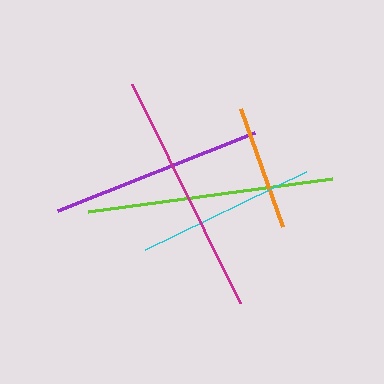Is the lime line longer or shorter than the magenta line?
The lime line is longer than the magenta line.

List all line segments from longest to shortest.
From longest to shortest: lime, magenta, purple, cyan, orange.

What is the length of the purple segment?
The purple segment is approximately 212 pixels long.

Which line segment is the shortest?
The orange line is the shortest at approximately 125 pixels.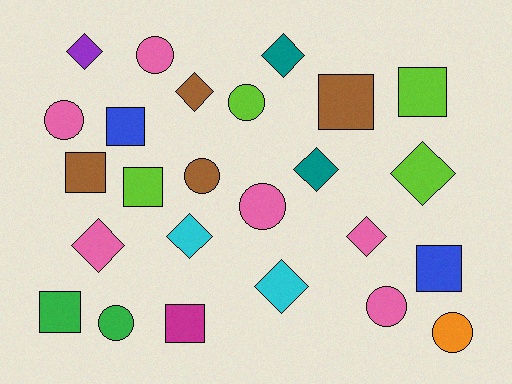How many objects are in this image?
There are 25 objects.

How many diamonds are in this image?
There are 9 diamonds.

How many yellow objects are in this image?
There are no yellow objects.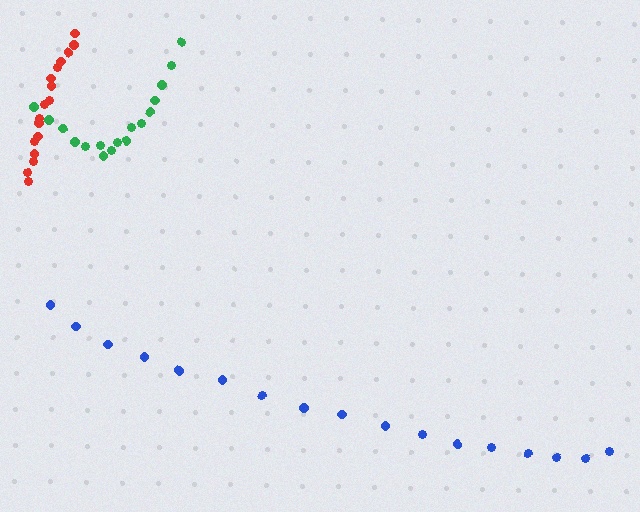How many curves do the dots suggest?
There are 3 distinct paths.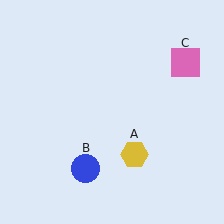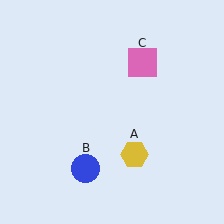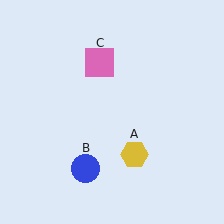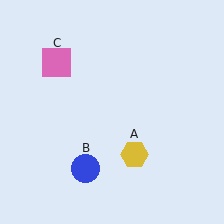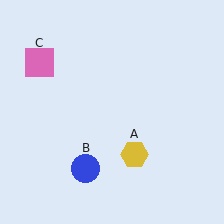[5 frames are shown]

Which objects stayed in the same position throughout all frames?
Yellow hexagon (object A) and blue circle (object B) remained stationary.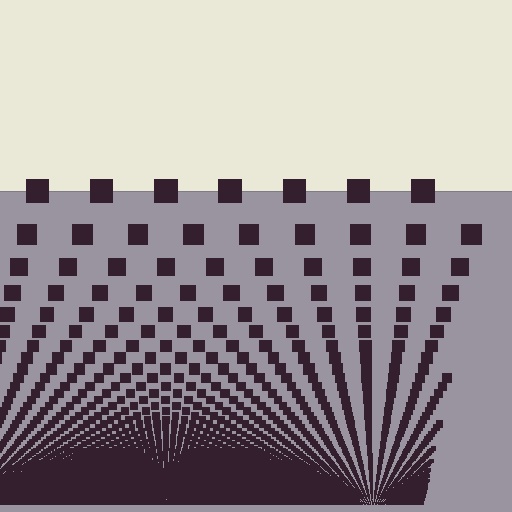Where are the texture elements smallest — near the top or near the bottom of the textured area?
Near the bottom.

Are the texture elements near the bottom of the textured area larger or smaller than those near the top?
Smaller. The gradient is inverted — elements near the bottom are smaller and denser.